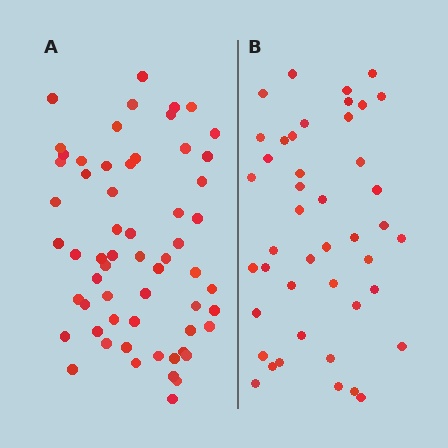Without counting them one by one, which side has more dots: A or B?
Region A (the left region) has more dots.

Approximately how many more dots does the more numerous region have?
Region A has approximately 15 more dots than region B.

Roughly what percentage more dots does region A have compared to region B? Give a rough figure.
About 35% more.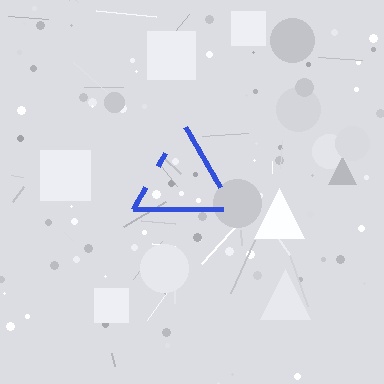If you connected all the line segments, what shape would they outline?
They would outline a triangle.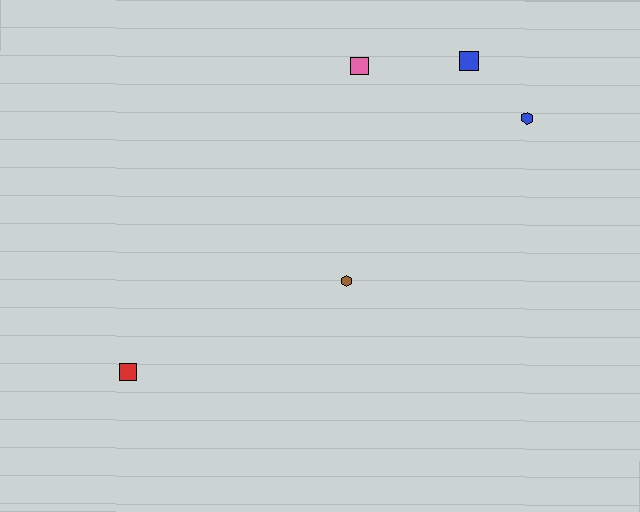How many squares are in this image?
There are 3 squares.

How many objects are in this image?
There are 5 objects.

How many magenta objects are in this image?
There are no magenta objects.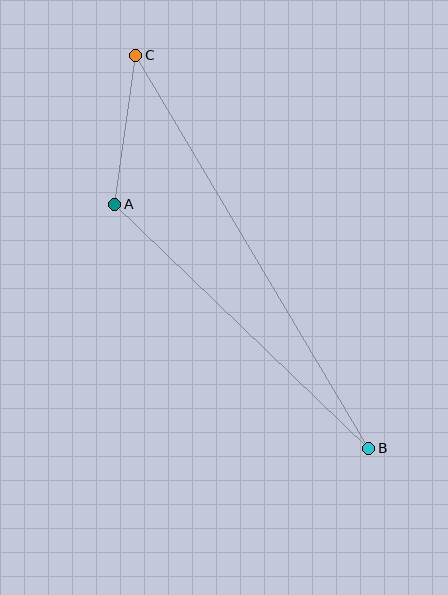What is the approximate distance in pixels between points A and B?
The distance between A and B is approximately 352 pixels.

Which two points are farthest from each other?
Points B and C are farthest from each other.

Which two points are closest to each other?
Points A and C are closest to each other.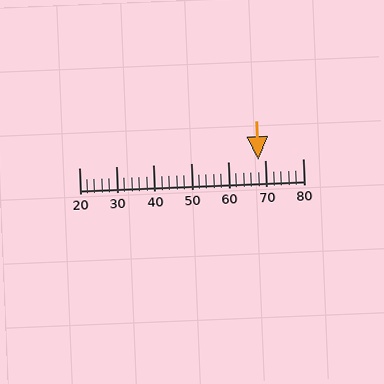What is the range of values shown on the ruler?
The ruler shows values from 20 to 80.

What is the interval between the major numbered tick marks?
The major tick marks are spaced 10 units apart.